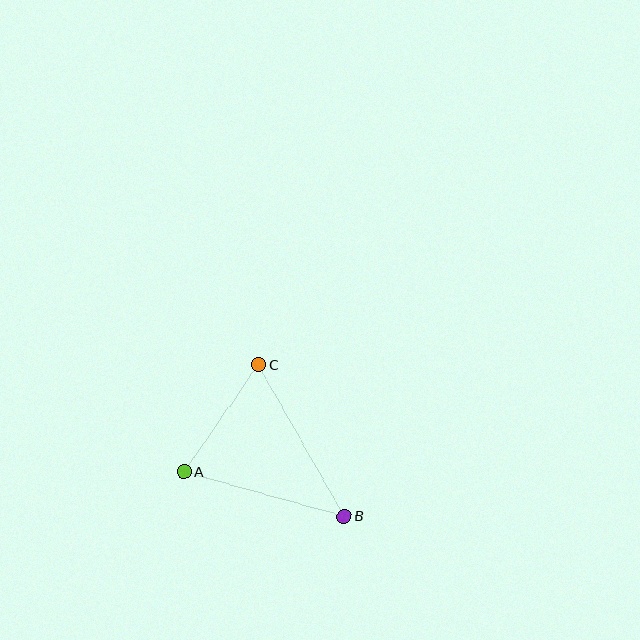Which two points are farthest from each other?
Points B and C are farthest from each other.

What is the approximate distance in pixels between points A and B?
The distance between A and B is approximately 167 pixels.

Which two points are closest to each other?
Points A and C are closest to each other.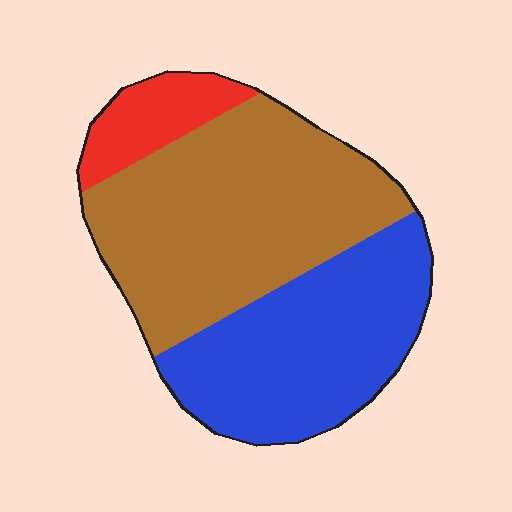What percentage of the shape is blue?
Blue covers roughly 40% of the shape.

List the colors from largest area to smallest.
From largest to smallest: brown, blue, red.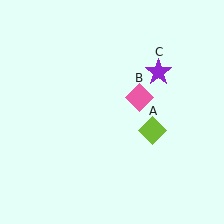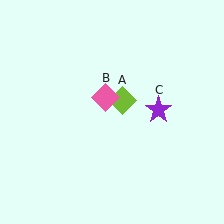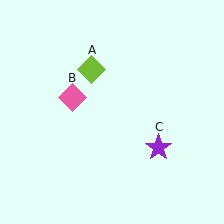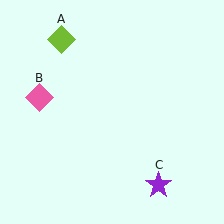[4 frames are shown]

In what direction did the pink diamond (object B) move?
The pink diamond (object B) moved left.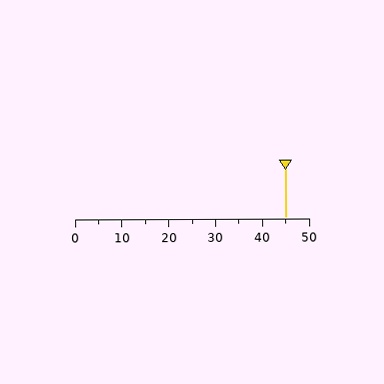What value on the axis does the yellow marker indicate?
The marker indicates approximately 45.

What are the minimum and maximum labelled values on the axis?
The axis runs from 0 to 50.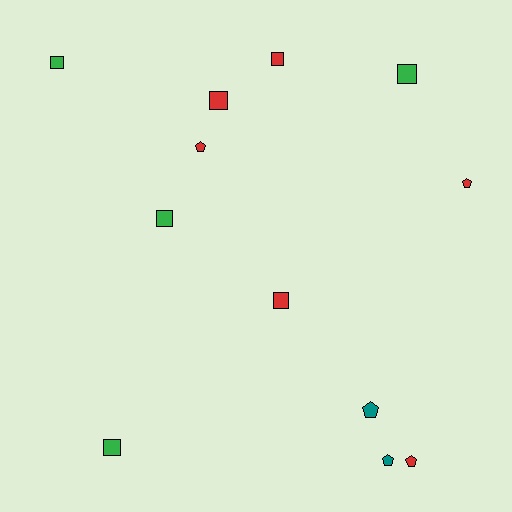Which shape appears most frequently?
Square, with 7 objects.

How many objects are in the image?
There are 12 objects.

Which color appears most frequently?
Red, with 6 objects.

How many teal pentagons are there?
There are 2 teal pentagons.